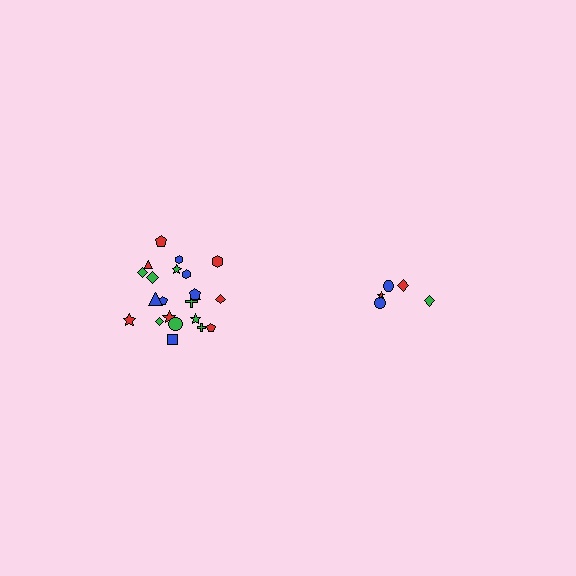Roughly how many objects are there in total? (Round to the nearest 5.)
Roughly 25 objects in total.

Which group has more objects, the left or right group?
The left group.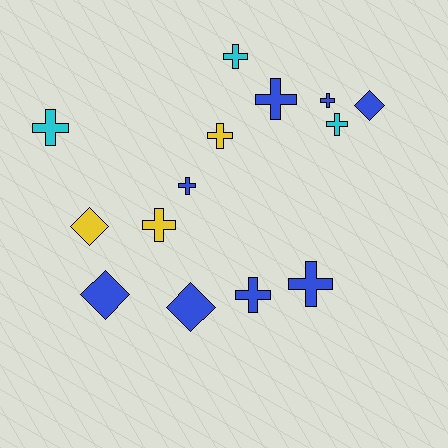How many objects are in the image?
There are 14 objects.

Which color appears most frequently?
Blue, with 8 objects.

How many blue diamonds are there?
There are 3 blue diamonds.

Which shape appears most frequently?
Cross, with 10 objects.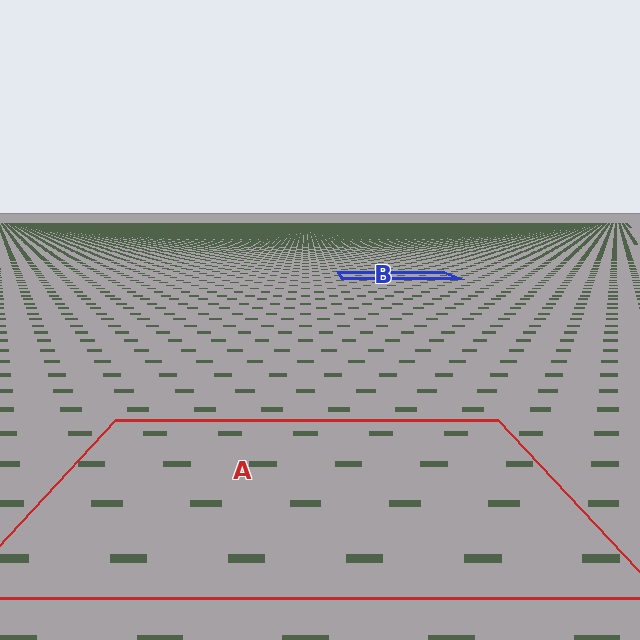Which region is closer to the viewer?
Region A is closer. The texture elements there are larger and more spread out.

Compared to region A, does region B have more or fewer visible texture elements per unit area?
Region B has more texture elements per unit area — they are packed more densely because it is farther away.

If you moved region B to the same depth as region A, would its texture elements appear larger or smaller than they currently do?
They would appear larger. At a closer depth, the same texture elements are projected at a bigger on-screen size.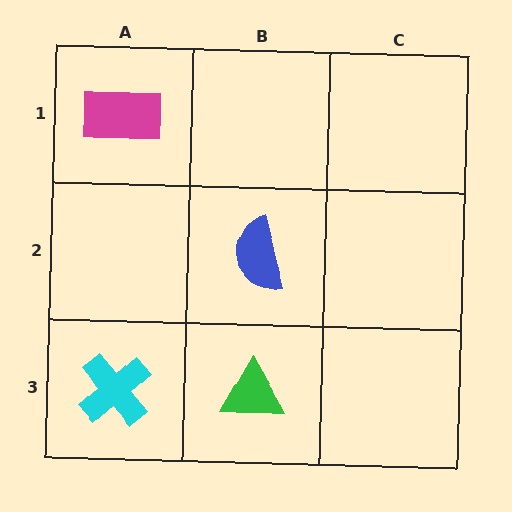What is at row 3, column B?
A green triangle.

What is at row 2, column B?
A blue semicircle.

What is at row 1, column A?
A magenta rectangle.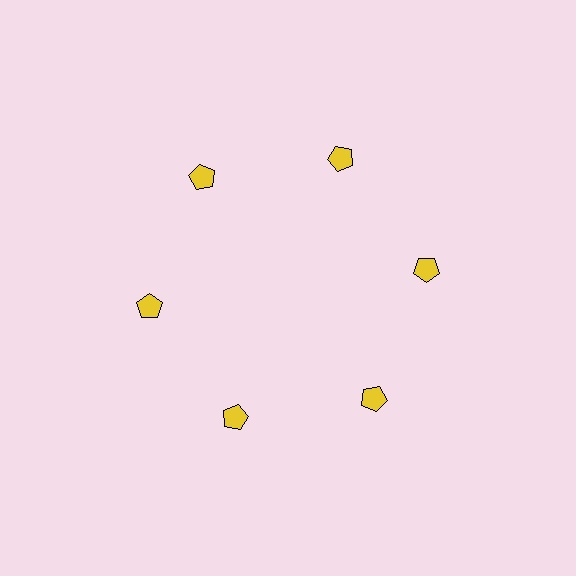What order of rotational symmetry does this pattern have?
This pattern has 6-fold rotational symmetry.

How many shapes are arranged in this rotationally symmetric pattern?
There are 6 shapes, arranged in 6 groups of 1.